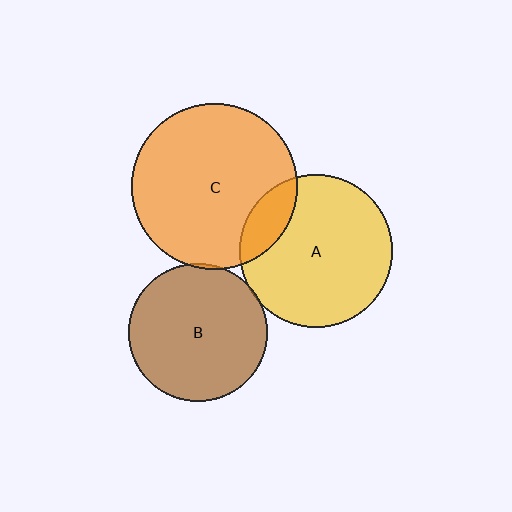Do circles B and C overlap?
Yes.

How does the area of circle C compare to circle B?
Approximately 1.4 times.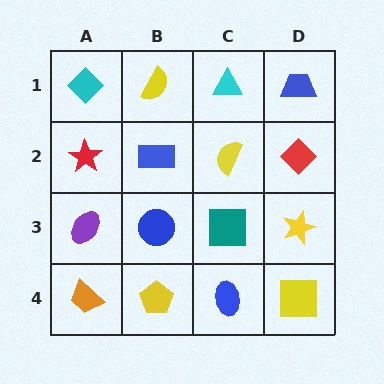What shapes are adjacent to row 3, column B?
A blue rectangle (row 2, column B), a yellow pentagon (row 4, column B), a purple ellipse (row 3, column A), a teal square (row 3, column C).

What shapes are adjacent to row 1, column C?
A yellow semicircle (row 2, column C), a yellow semicircle (row 1, column B), a blue trapezoid (row 1, column D).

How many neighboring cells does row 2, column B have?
4.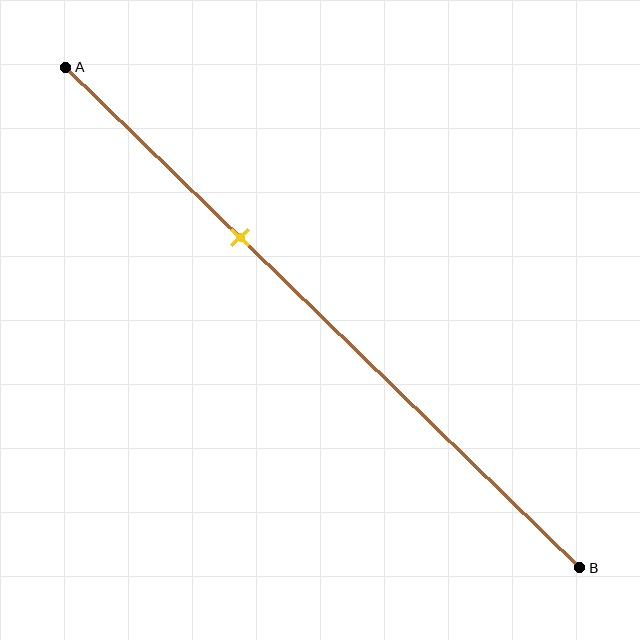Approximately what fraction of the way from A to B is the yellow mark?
The yellow mark is approximately 35% of the way from A to B.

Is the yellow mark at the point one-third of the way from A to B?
Yes, the mark is approximately at the one-third point.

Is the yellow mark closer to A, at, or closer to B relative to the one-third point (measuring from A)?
The yellow mark is approximately at the one-third point of segment AB.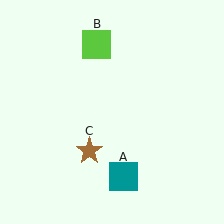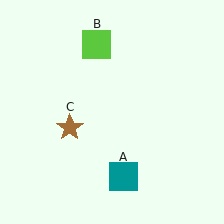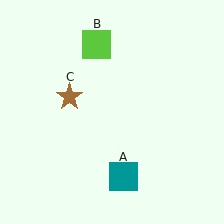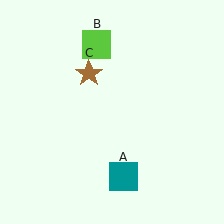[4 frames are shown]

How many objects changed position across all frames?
1 object changed position: brown star (object C).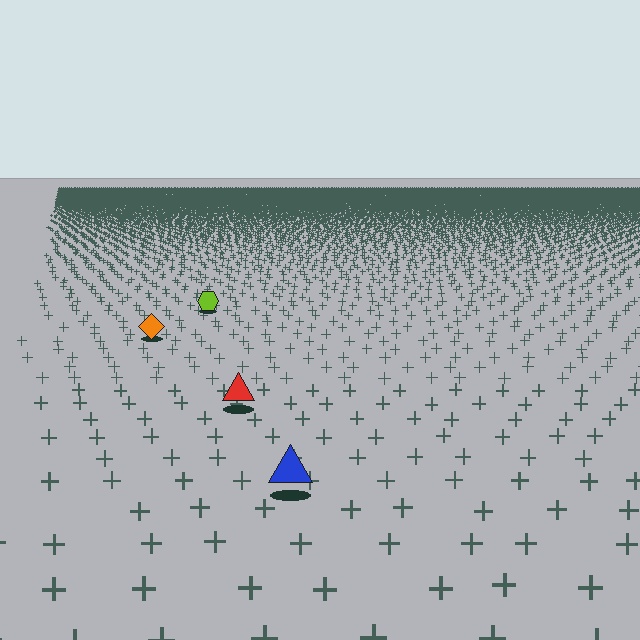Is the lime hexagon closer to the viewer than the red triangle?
No. The red triangle is closer — you can tell from the texture gradient: the ground texture is coarser near it.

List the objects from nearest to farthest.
From nearest to farthest: the blue triangle, the red triangle, the orange diamond, the lime hexagon.